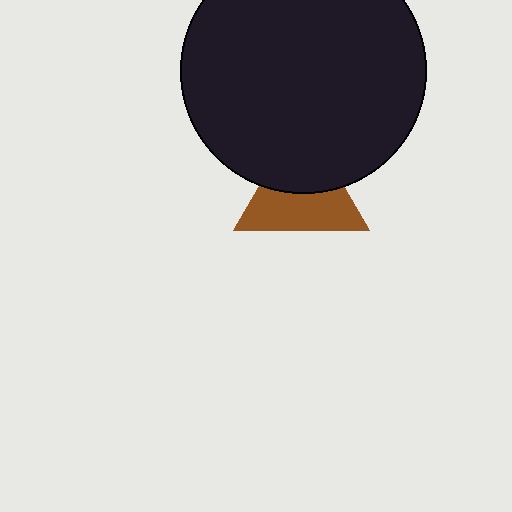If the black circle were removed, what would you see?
You would see the complete brown triangle.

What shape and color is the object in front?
The object in front is a black circle.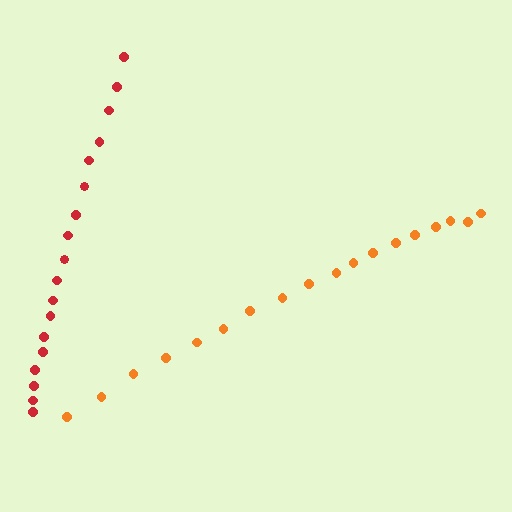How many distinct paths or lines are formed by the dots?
There are 2 distinct paths.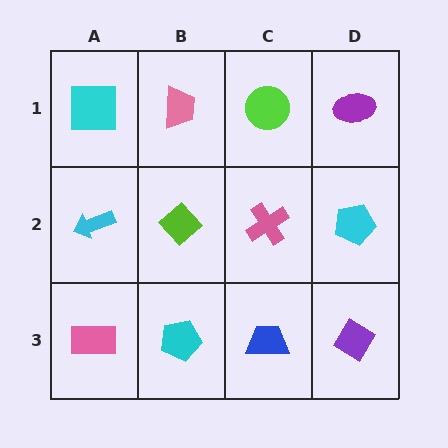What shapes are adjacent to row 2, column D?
A purple ellipse (row 1, column D), a purple diamond (row 3, column D), a pink cross (row 2, column C).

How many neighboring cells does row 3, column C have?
3.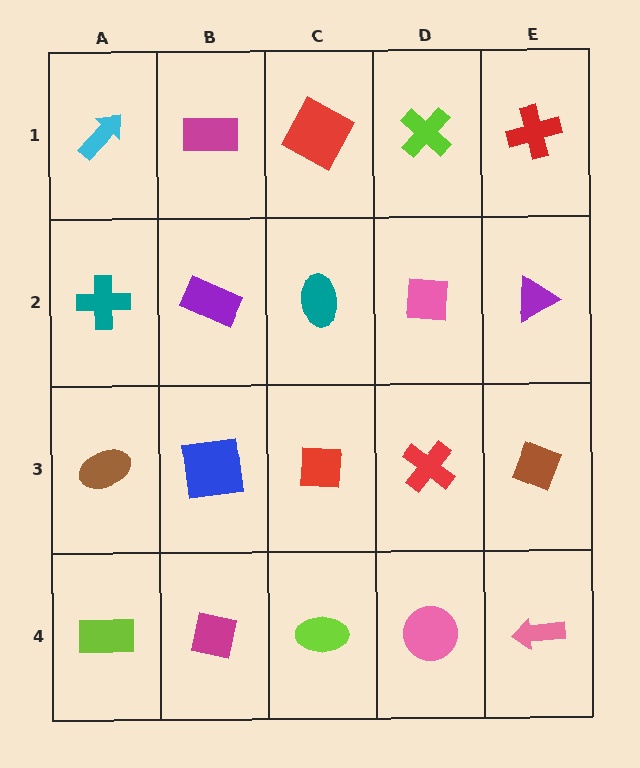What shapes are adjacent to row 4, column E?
A brown diamond (row 3, column E), a pink circle (row 4, column D).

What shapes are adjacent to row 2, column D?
A lime cross (row 1, column D), a red cross (row 3, column D), a teal ellipse (row 2, column C), a purple triangle (row 2, column E).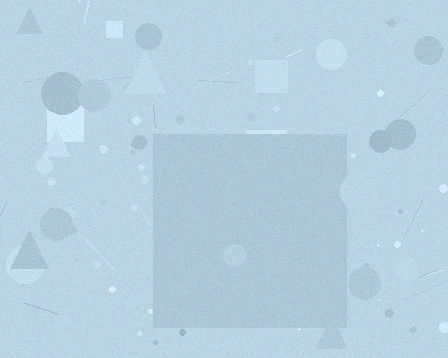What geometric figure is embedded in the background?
A square is embedded in the background.